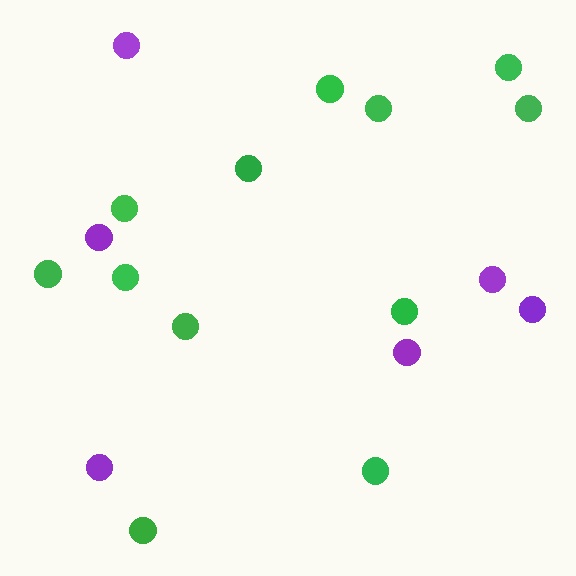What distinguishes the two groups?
There are 2 groups: one group of purple circles (6) and one group of green circles (12).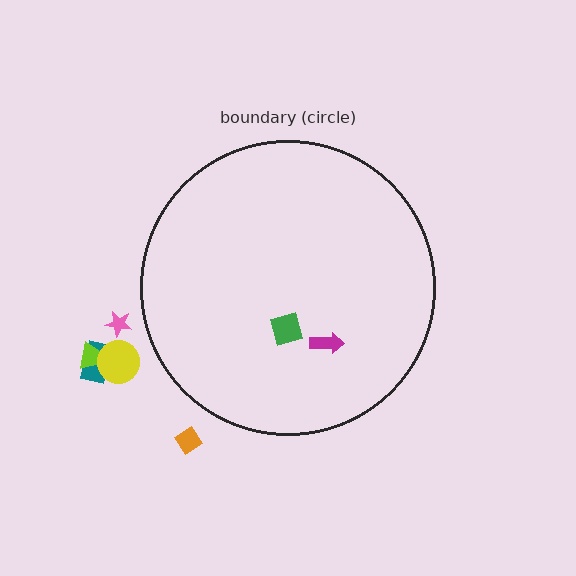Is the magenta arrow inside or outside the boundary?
Inside.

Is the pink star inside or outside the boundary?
Outside.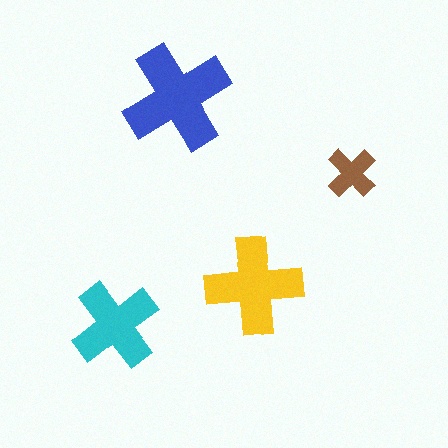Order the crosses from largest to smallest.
the blue one, the yellow one, the cyan one, the brown one.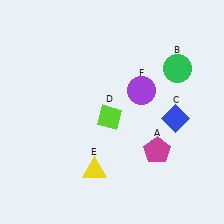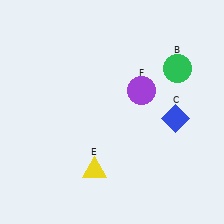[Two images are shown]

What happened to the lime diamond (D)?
The lime diamond (D) was removed in Image 2. It was in the bottom-left area of Image 1.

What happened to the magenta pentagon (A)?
The magenta pentagon (A) was removed in Image 2. It was in the bottom-right area of Image 1.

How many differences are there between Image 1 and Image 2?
There are 2 differences between the two images.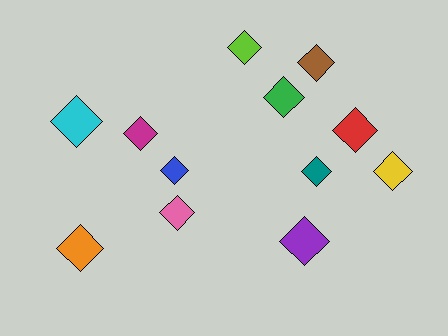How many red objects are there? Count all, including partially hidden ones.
There is 1 red object.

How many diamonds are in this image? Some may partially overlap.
There are 12 diamonds.